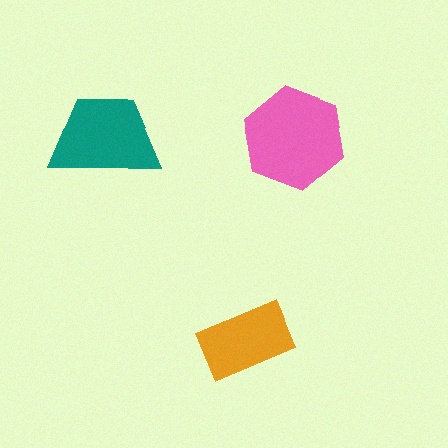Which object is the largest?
The pink hexagon.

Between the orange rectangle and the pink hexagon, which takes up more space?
The pink hexagon.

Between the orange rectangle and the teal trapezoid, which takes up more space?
The teal trapezoid.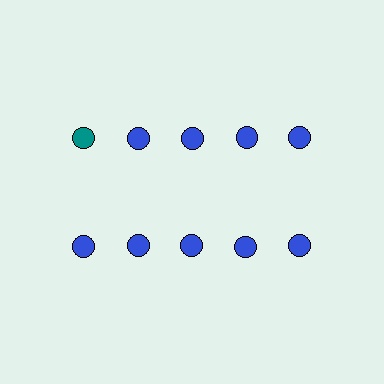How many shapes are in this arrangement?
There are 10 shapes arranged in a grid pattern.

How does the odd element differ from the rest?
It has a different color: teal instead of blue.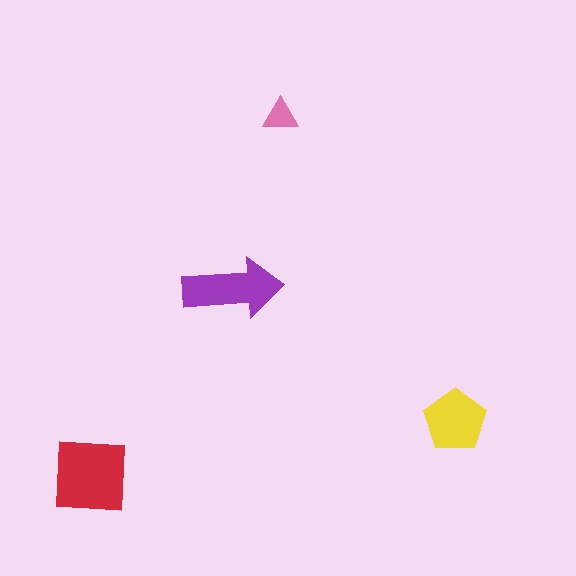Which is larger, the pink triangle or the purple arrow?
The purple arrow.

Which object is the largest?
The red square.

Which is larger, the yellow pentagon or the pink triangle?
The yellow pentagon.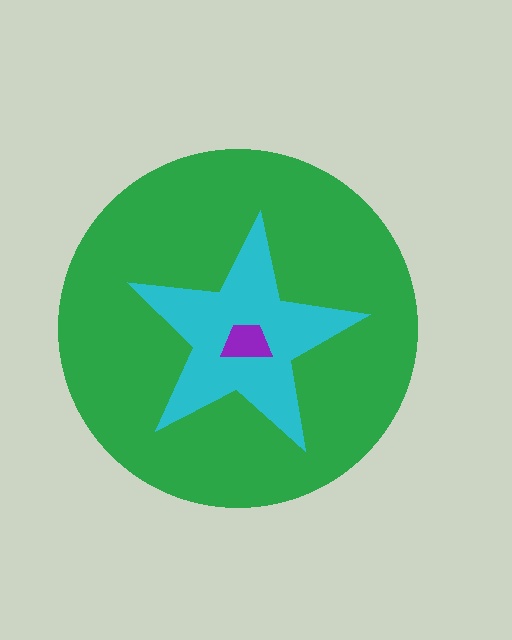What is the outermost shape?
The green circle.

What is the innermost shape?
The purple trapezoid.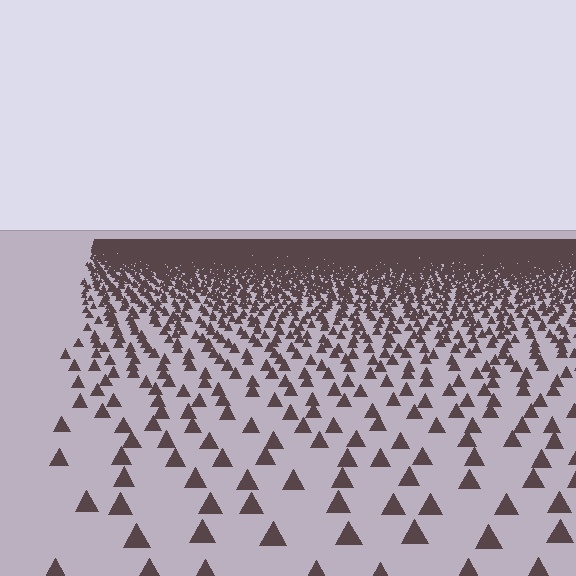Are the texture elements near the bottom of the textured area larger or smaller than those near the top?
Larger. Near the bottom, elements are closer to the viewer and appear at a bigger on-screen size.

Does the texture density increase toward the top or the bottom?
Density increases toward the top.